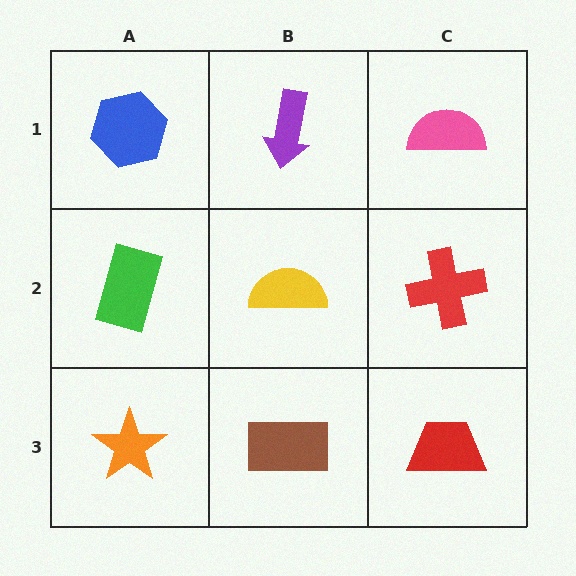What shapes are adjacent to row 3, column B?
A yellow semicircle (row 2, column B), an orange star (row 3, column A), a red trapezoid (row 3, column C).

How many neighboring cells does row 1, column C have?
2.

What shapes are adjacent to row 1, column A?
A green rectangle (row 2, column A), a purple arrow (row 1, column B).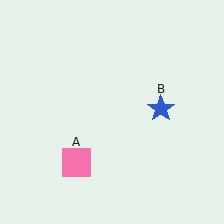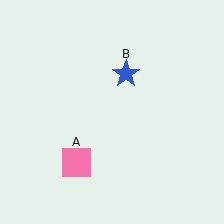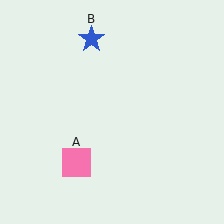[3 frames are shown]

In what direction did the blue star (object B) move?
The blue star (object B) moved up and to the left.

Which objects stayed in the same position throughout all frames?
Pink square (object A) remained stationary.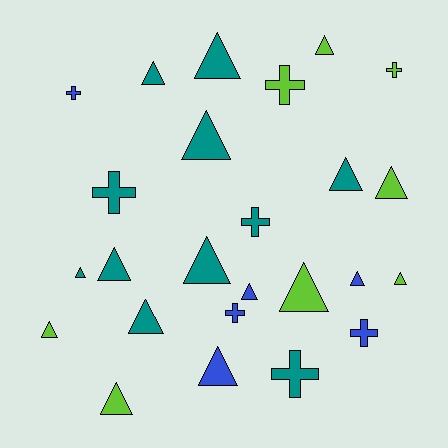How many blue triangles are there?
There are 3 blue triangles.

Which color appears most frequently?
Teal, with 11 objects.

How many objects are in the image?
There are 25 objects.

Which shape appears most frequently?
Triangle, with 17 objects.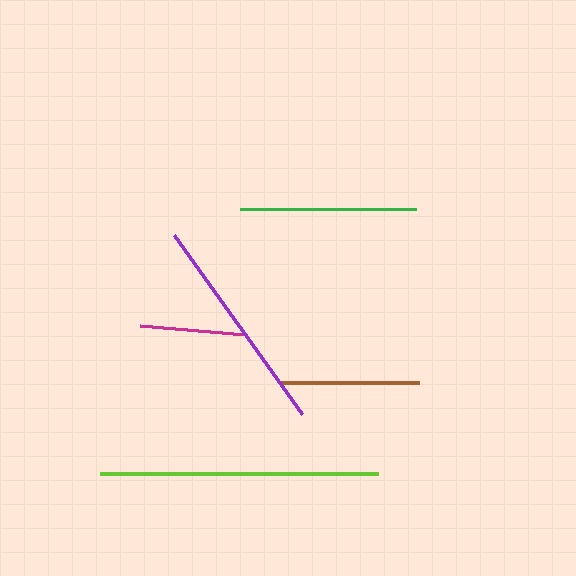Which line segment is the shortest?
The magenta line is the shortest at approximately 105 pixels.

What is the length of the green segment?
The green segment is approximately 176 pixels long.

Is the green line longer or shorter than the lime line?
The lime line is longer than the green line.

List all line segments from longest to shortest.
From longest to shortest: lime, purple, green, brown, magenta.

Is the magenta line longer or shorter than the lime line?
The lime line is longer than the magenta line.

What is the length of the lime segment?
The lime segment is approximately 278 pixels long.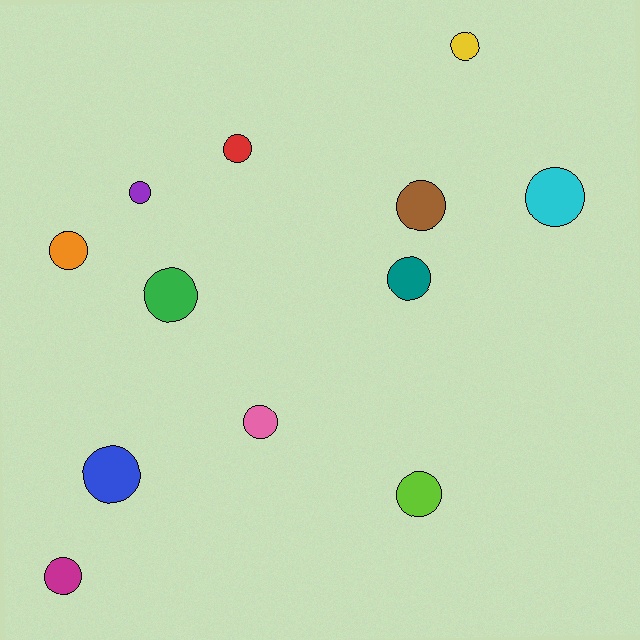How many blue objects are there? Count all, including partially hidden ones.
There is 1 blue object.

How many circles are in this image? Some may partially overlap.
There are 12 circles.